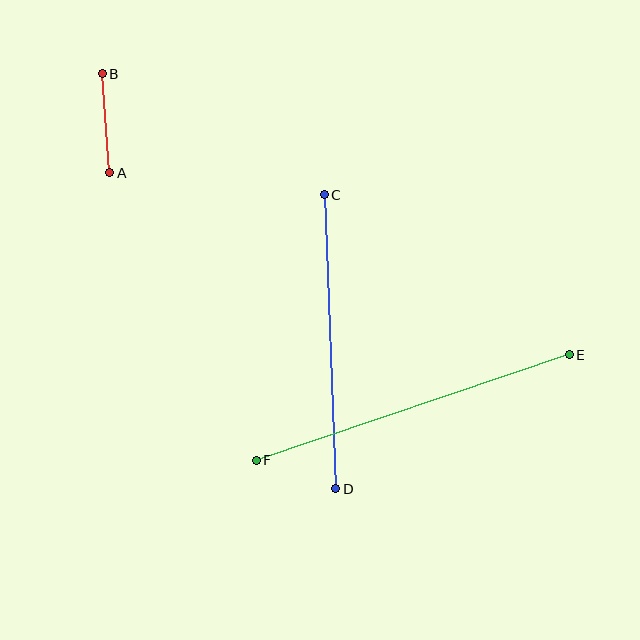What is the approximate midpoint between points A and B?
The midpoint is at approximately (106, 123) pixels.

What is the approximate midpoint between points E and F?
The midpoint is at approximately (413, 407) pixels.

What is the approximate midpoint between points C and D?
The midpoint is at approximately (330, 342) pixels.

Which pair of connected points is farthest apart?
Points E and F are farthest apart.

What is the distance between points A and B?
The distance is approximately 100 pixels.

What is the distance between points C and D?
The distance is approximately 294 pixels.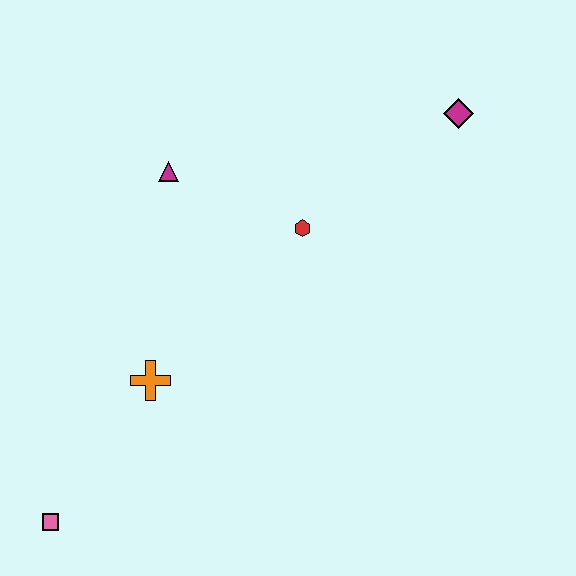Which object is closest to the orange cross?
The pink square is closest to the orange cross.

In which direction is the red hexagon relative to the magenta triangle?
The red hexagon is to the right of the magenta triangle.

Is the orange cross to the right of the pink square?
Yes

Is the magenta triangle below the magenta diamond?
Yes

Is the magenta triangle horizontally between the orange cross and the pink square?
No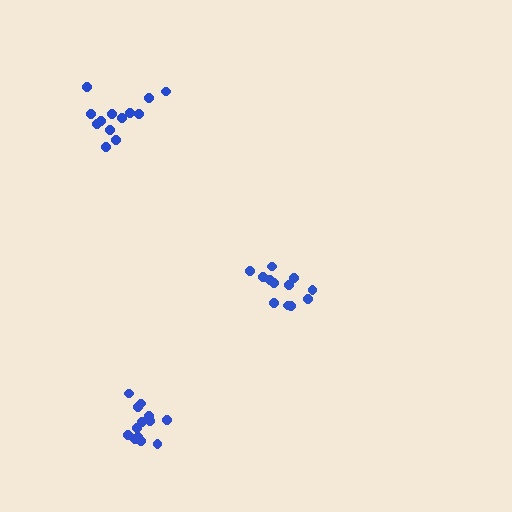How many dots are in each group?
Group 1: 12 dots, Group 2: 13 dots, Group 3: 13 dots (38 total).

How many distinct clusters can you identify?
There are 3 distinct clusters.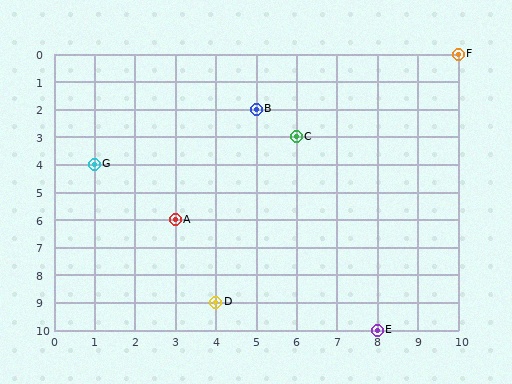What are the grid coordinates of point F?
Point F is at grid coordinates (10, 0).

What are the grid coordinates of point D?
Point D is at grid coordinates (4, 9).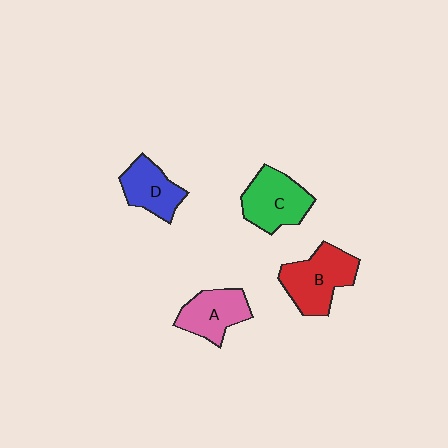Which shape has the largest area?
Shape B (red).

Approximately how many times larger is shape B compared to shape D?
Approximately 1.4 times.